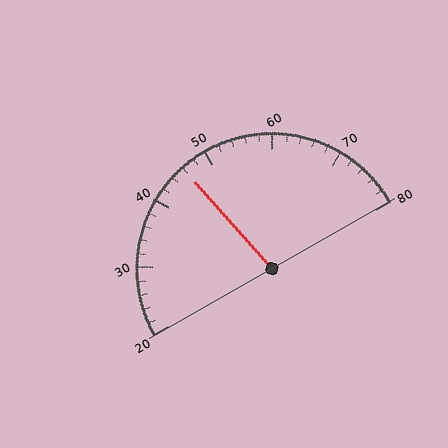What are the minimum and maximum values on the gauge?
The gauge ranges from 20 to 80.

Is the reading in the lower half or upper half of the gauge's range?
The reading is in the lower half of the range (20 to 80).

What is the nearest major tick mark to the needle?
The nearest major tick mark is 50.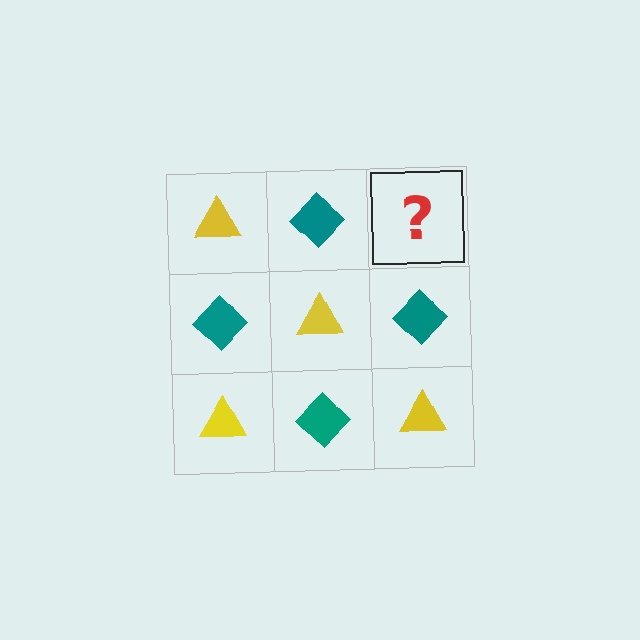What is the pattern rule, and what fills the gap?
The rule is that it alternates yellow triangle and teal diamond in a checkerboard pattern. The gap should be filled with a yellow triangle.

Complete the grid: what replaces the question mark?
The question mark should be replaced with a yellow triangle.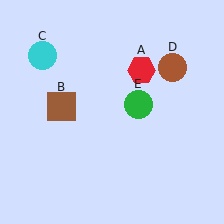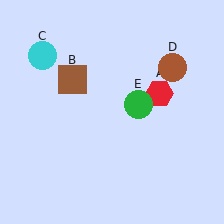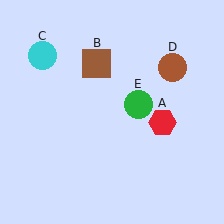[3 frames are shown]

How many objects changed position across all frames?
2 objects changed position: red hexagon (object A), brown square (object B).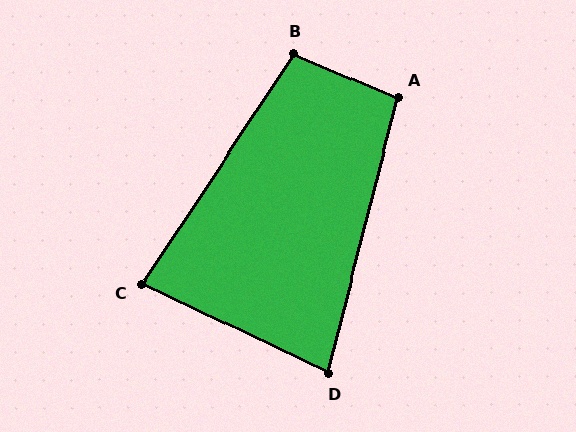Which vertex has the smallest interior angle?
D, at approximately 79 degrees.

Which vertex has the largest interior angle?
B, at approximately 101 degrees.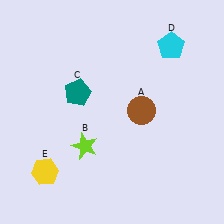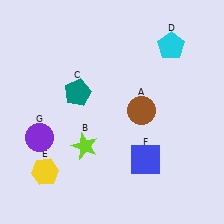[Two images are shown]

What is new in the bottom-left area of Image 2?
A purple circle (G) was added in the bottom-left area of Image 2.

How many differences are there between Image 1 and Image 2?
There are 2 differences between the two images.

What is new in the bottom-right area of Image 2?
A blue square (F) was added in the bottom-right area of Image 2.